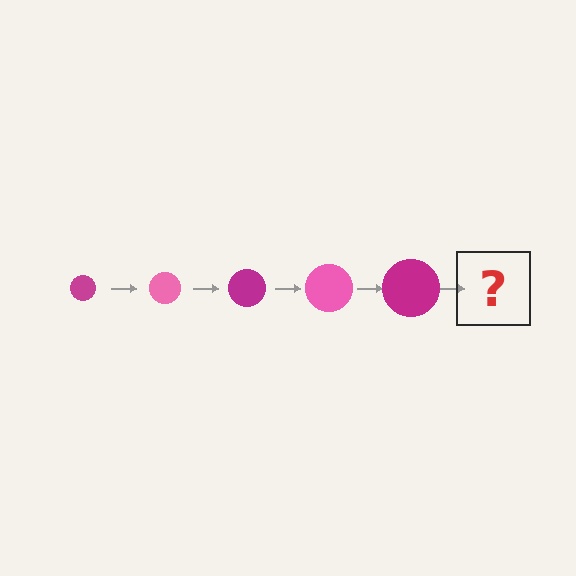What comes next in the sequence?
The next element should be a pink circle, larger than the previous one.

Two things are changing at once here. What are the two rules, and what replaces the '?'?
The two rules are that the circle grows larger each step and the color cycles through magenta and pink. The '?' should be a pink circle, larger than the previous one.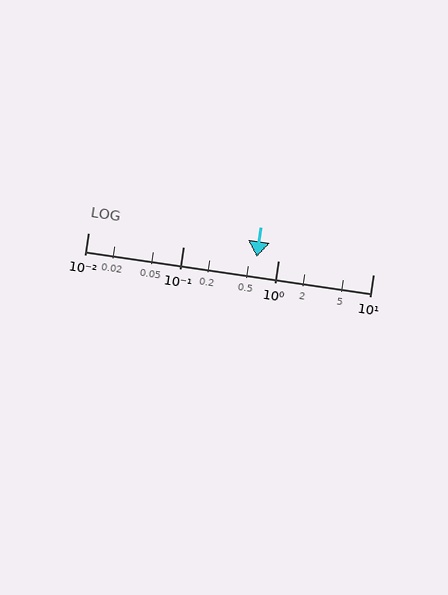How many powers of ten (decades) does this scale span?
The scale spans 3 decades, from 0.01 to 10.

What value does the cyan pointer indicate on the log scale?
The pointer indicates approximately 0.59.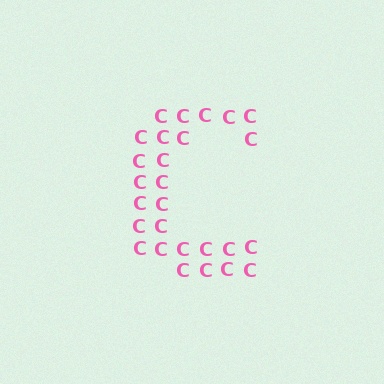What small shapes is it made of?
It is made of small letter C's.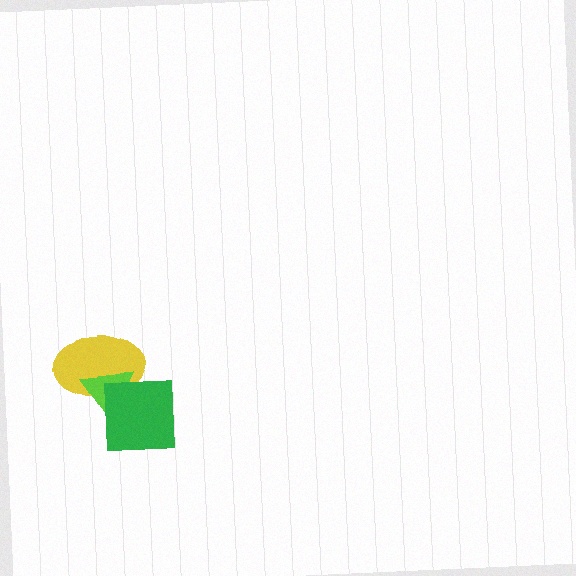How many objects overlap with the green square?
2 objects overlap with the green square.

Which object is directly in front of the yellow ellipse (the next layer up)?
The lime triangle is directly in front of the yellow ellipse.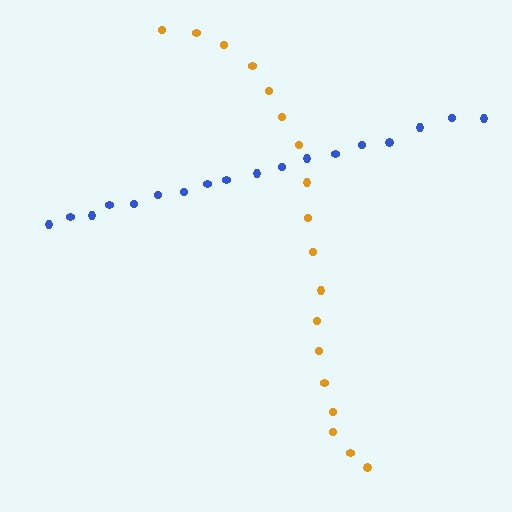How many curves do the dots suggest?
There are 2 distinct paths.